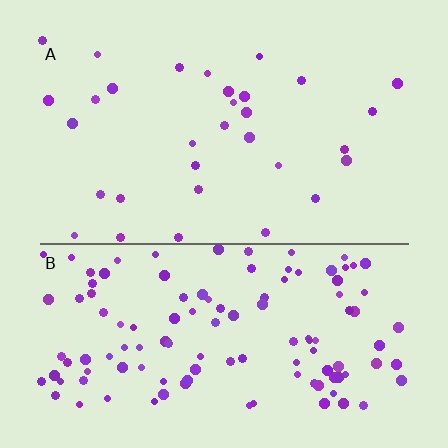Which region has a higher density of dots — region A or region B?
B (the bottom).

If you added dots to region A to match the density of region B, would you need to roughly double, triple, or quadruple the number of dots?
Approximately quadruple.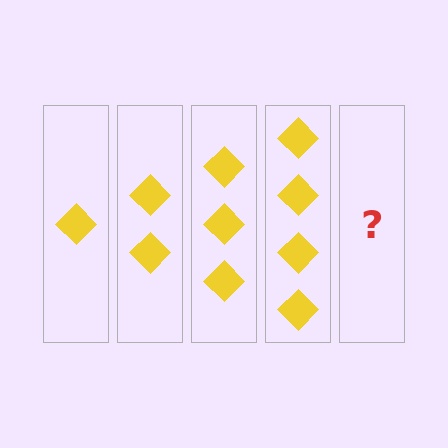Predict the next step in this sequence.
The next step is 5 diamonds.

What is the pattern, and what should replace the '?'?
The pattern is that each step adds one more diamond. The '?' should be 5 diamonds.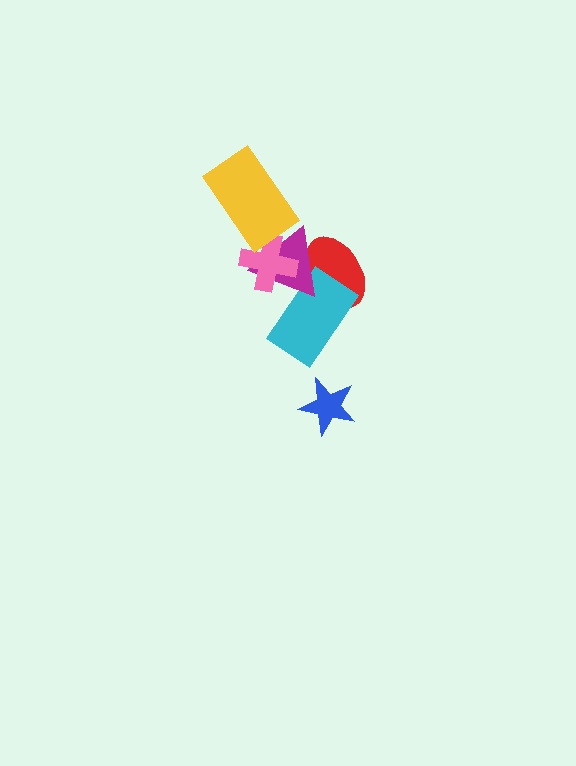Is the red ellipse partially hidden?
Yes, it is partially covered by another shape.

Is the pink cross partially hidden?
Yes, it is partially covered by another shape.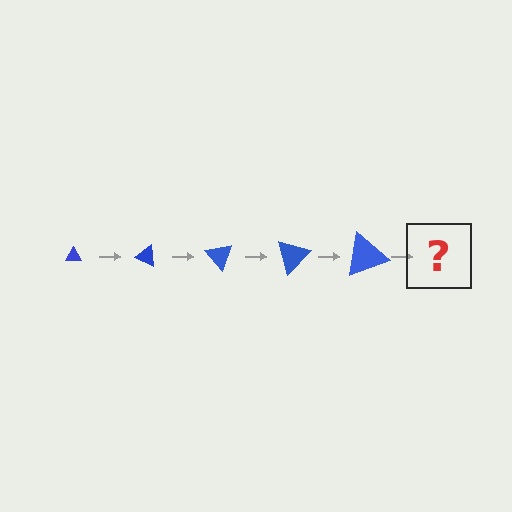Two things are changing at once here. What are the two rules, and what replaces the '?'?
The two rules are that the triangle grows larger each step and it rotates 25 degrees each step. The '?' should be a triangle, larger than the previous one and rotated 125 degrees from the start.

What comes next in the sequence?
The next element should be a triangle, larger than the previous one and rotated 125 degrees from the start.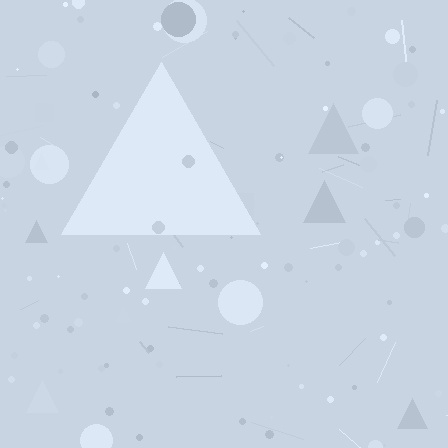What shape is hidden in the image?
A triangle is hidden in the image.